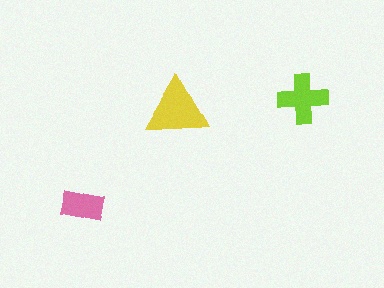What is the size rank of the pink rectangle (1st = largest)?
3rd.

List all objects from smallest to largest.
The pink rectangle, the lime cross, the yellow triangle.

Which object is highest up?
The lime cross is topmost.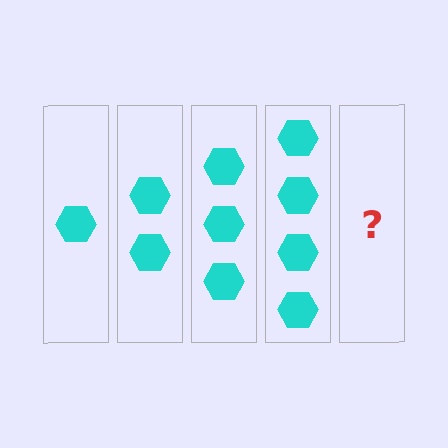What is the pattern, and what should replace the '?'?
The pattern is that each step adds one more hexagon. The '?' should be 5 hexagons.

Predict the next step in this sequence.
The next step is 5 hexagons.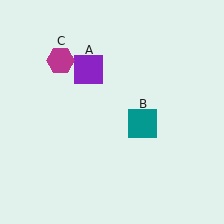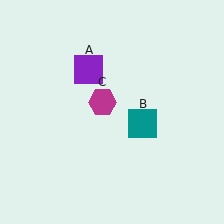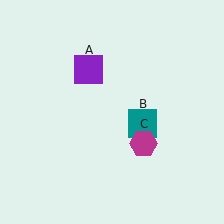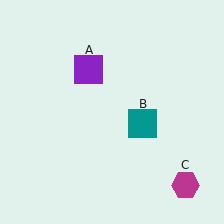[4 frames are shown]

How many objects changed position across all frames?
1 object changed position: magenta hexagon (object C).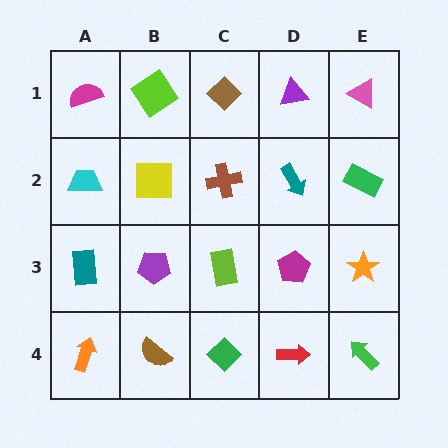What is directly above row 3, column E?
A green rectangle.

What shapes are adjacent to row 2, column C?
A brown diamond (row 1, column C), a lime rectangle (row 3, column C), a yellow square (row 2, column B), a teal arrow (row 2, column D).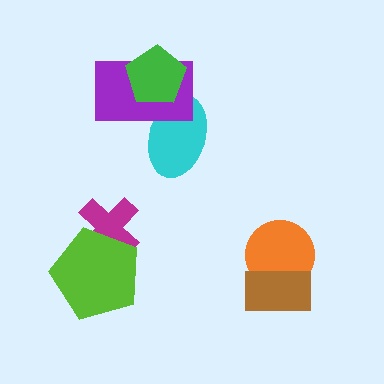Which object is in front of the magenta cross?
The lime pentagon is in front of the magenta cross.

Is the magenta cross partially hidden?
Yes, it is partially covered by another shape.